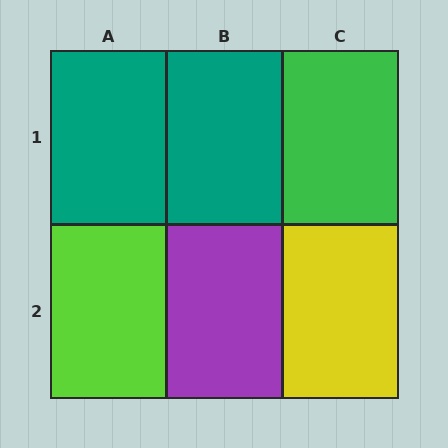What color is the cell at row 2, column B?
Purple.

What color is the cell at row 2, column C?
Yellow.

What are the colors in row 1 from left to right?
Teal, teal, green.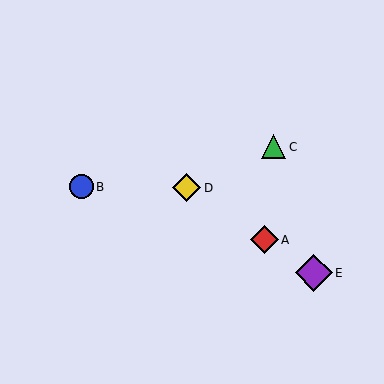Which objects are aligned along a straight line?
Objects A, D, E are aligned along a straight line.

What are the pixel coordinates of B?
Object B is at (81, 187).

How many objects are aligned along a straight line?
3 objects (A, D, E) are aligned along a straight line.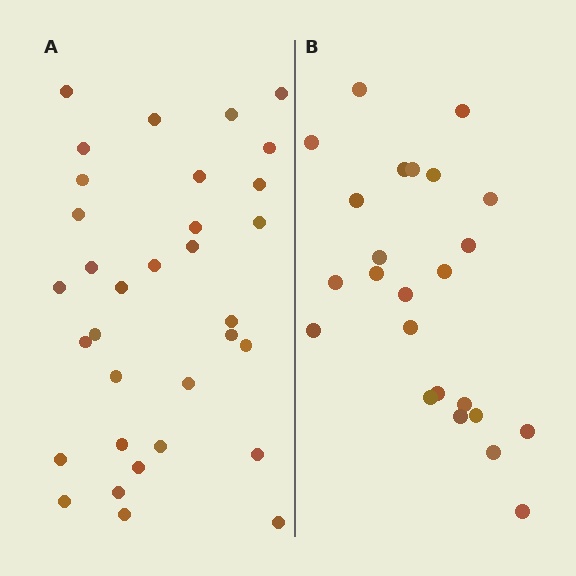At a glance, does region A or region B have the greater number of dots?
Region A (the left region) has more dots.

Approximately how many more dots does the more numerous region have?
Region A has roughly 8 or so more dots than region B.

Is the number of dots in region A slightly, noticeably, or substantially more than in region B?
Region A has noticeably more, but not dramatically so. The ratio is roughly 1.4 to 1.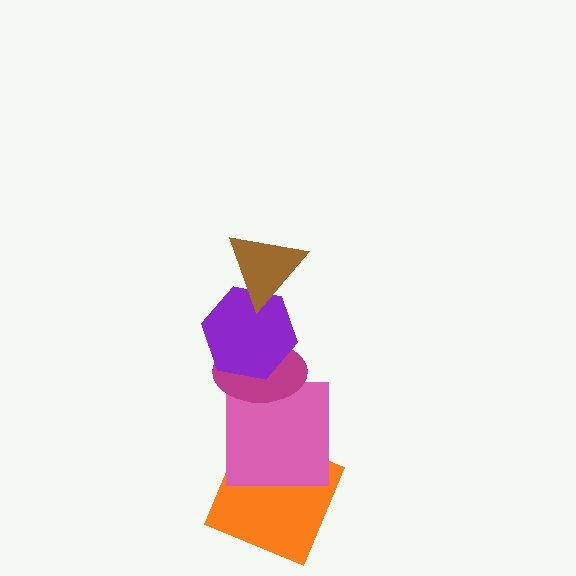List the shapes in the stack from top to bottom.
From top to bottom: the brown triangle, the purple hexagon, the magenta ellipse, the pink square, the orange square.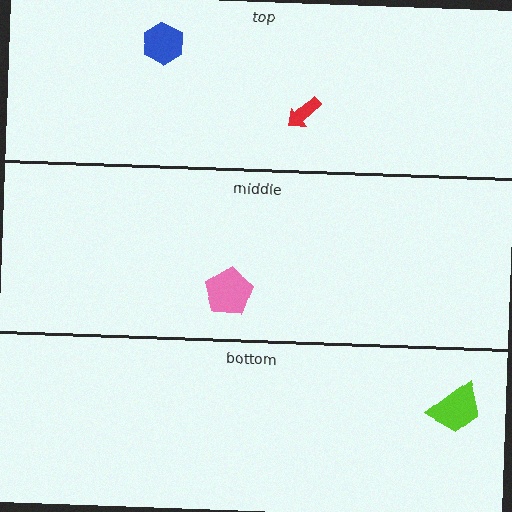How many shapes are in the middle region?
1.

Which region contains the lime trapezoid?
The bottom region.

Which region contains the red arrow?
The top region.